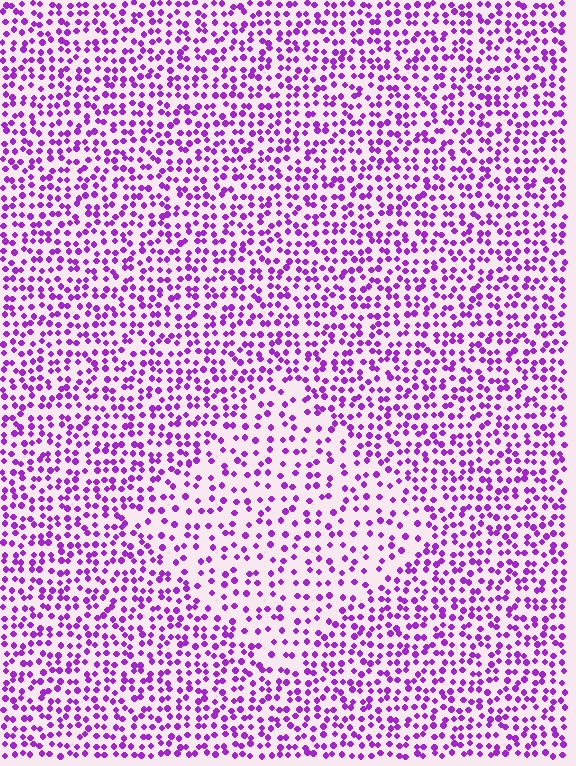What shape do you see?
I see a diamond.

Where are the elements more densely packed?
The elements are more densely packed outside the diamond boundary.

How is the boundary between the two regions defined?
The boundary is defined by a change in element density (approximately 1.7x ratio). All elements are the same color, size, and shape.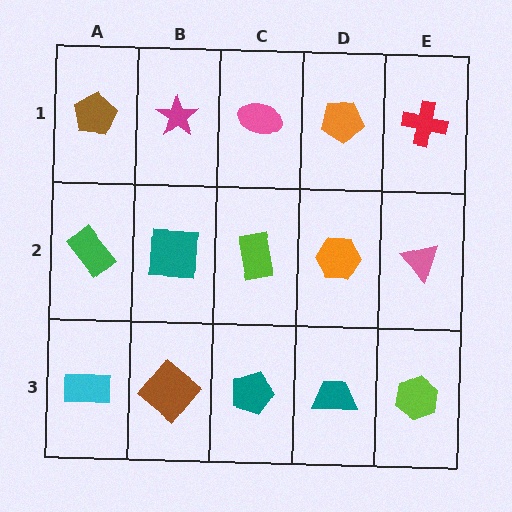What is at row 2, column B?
A teal square.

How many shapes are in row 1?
5 shapes.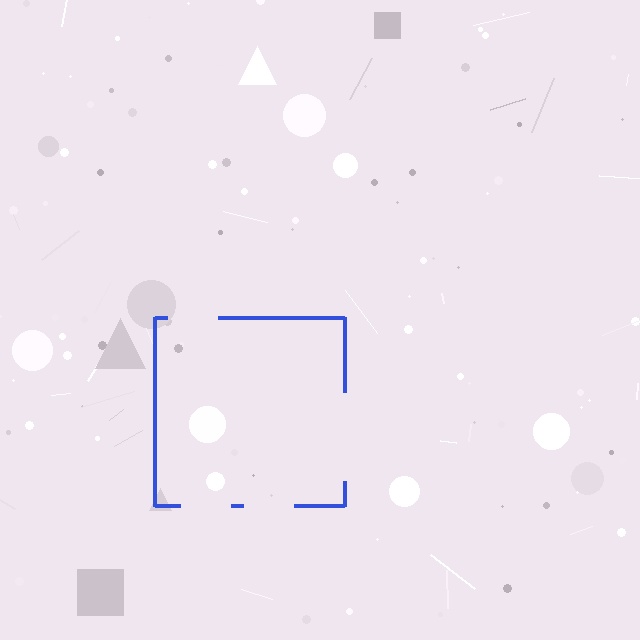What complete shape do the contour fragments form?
The contour fragments form a square.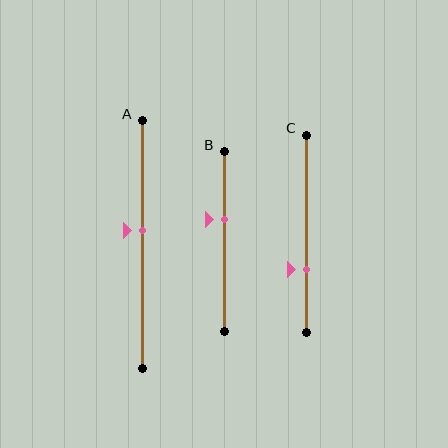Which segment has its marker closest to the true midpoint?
Segment A has its marker closest to the true midpoint.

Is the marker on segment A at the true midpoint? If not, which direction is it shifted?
No, the marker on segment A is shifted upward by about 6% of the segment length.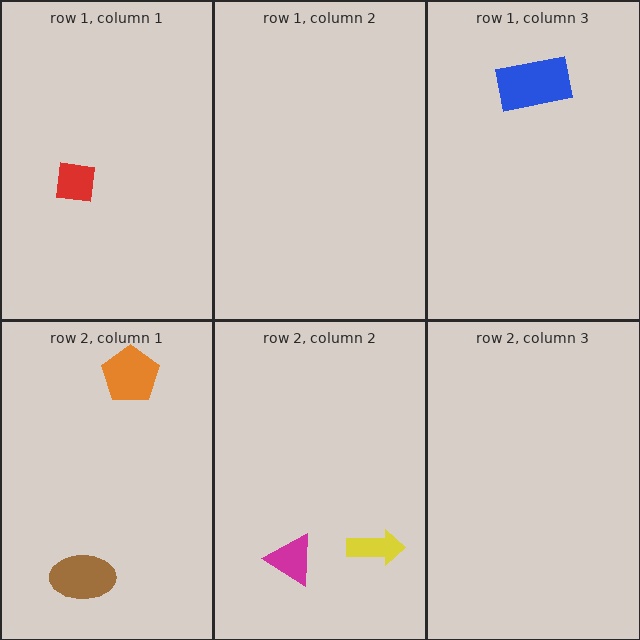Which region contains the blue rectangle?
The row 1, column 3 region.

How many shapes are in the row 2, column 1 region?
2.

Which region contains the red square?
The row 1, column 1 region.